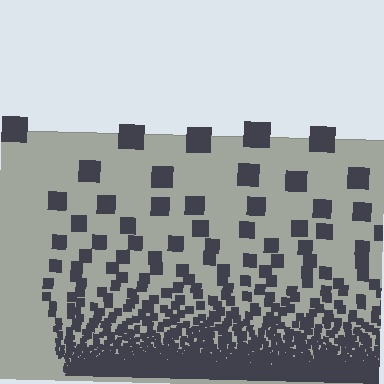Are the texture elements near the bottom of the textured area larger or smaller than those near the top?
Smaller. The gradient is inverted — elements near the bottom are smaller and denser.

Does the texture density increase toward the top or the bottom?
Density increases toward the bottom.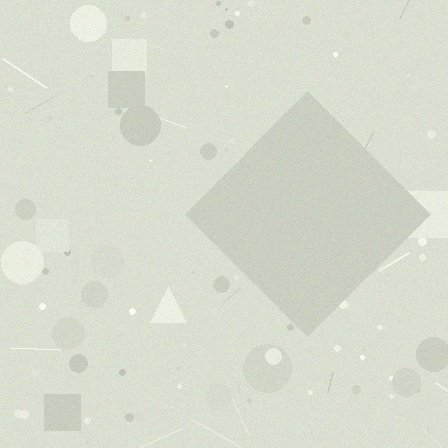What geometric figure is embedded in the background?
A diamond is embedded in the background.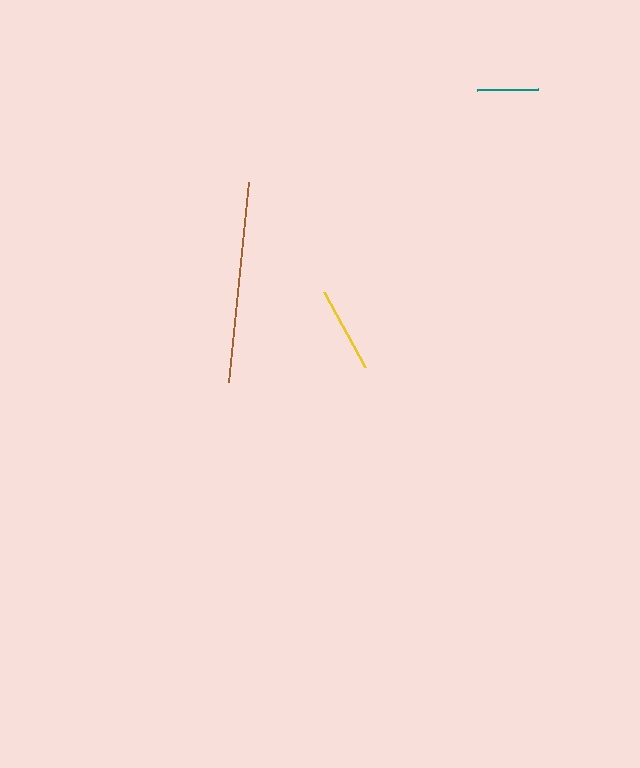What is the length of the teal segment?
The teal segment is approximately 60 pixels long.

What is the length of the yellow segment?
The yellow segment is approximately 86 pixels long.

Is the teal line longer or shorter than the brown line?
The brown line is longer than the teal line.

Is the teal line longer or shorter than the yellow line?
The yellow line is longer than the teal line.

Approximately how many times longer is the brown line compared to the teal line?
The brown line is approximately 3.3 times the length of the teal line.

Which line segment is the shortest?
The teal line is the shortest at approximately 60 pixels.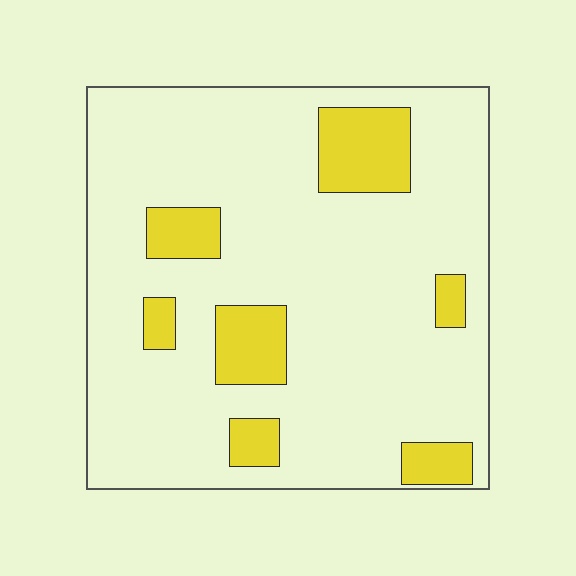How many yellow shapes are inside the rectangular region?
7.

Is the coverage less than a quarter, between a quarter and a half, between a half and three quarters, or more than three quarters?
Less than a quarter.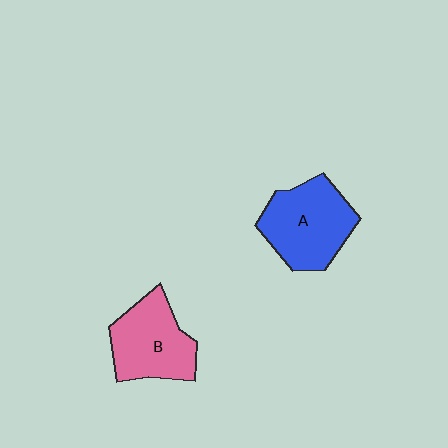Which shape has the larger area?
Shape A (blue).